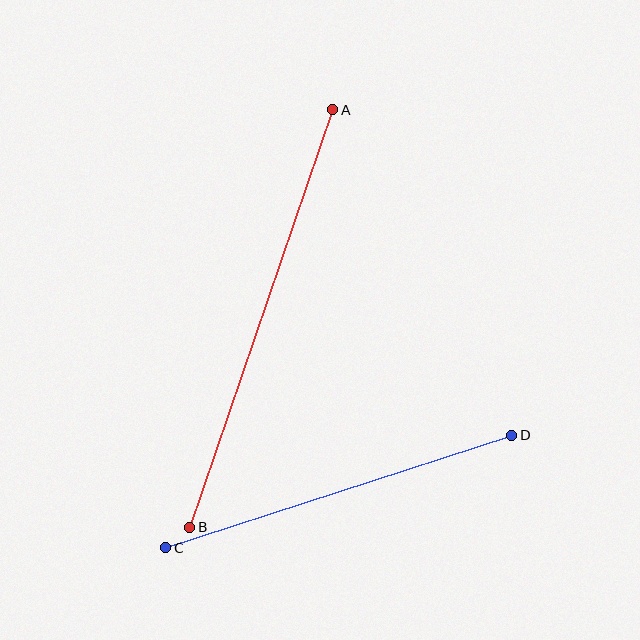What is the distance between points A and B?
The distance is approximately 441 pixels.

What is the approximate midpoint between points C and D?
The midpoint is at approximately (339, 491) pixels.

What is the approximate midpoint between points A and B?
The midpoint is at approximately (261, 319) pixels.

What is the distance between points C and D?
The distance is approximately 364 pixels.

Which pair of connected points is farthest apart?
Points A and B are farthest apart.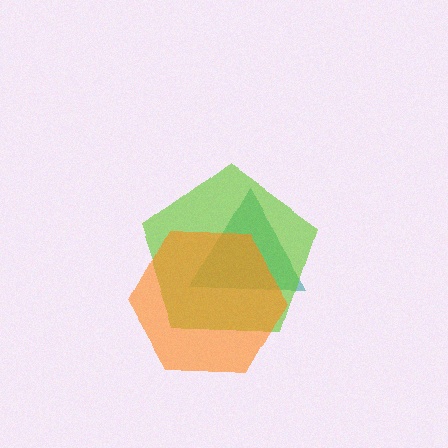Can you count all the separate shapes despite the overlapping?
Yes, there are 3 separate shapes.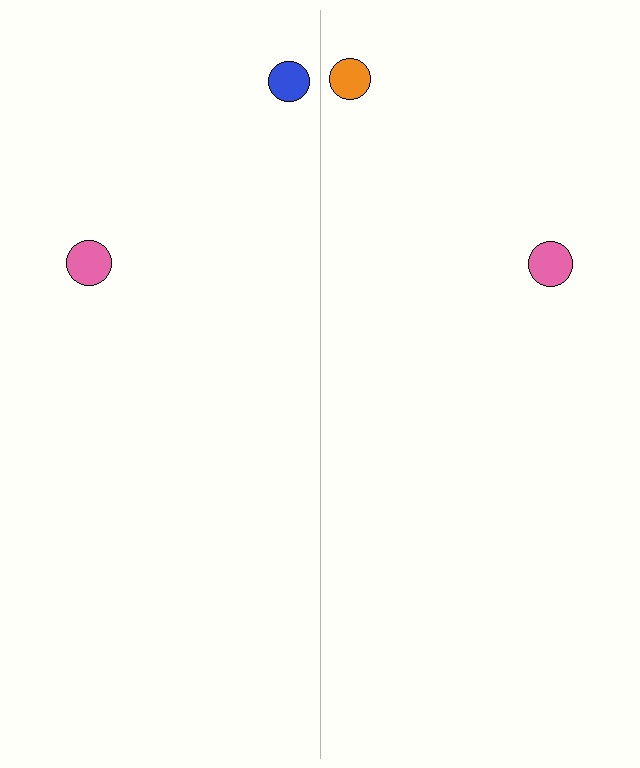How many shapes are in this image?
There are 4 shapes in this image.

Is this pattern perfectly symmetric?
No, the pattern is not perfectly symmetric. The orange circle on the right side breaks the symmetry — its mirror counterpart is blue.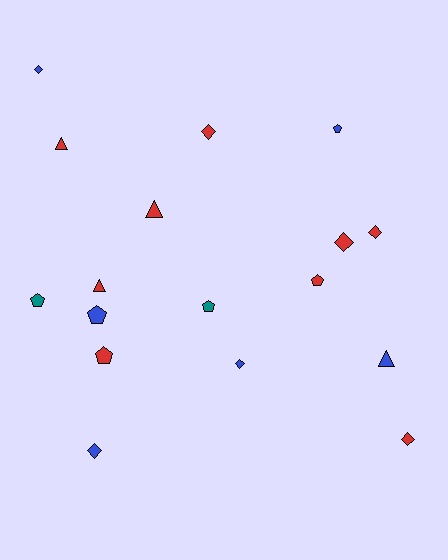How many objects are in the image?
There are 17 objects.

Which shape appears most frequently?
Diamond, with 7 objects.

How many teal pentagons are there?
There are 2 teal pentagons.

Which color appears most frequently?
Red, with 9 objects.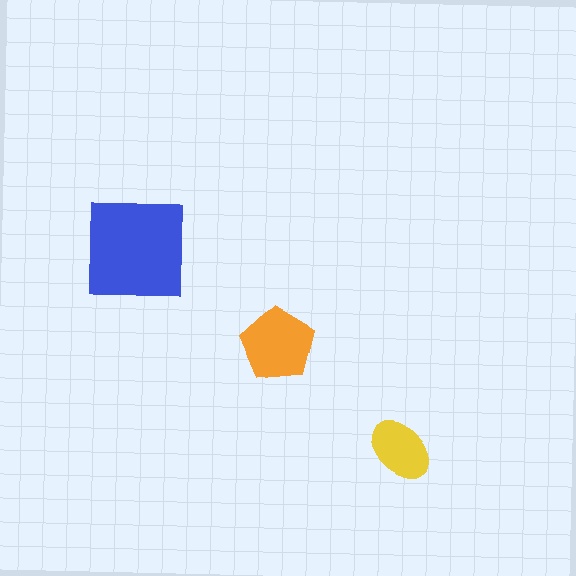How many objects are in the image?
There are 3 objects in the image.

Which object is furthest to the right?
The yellow ellipse is rightmost.